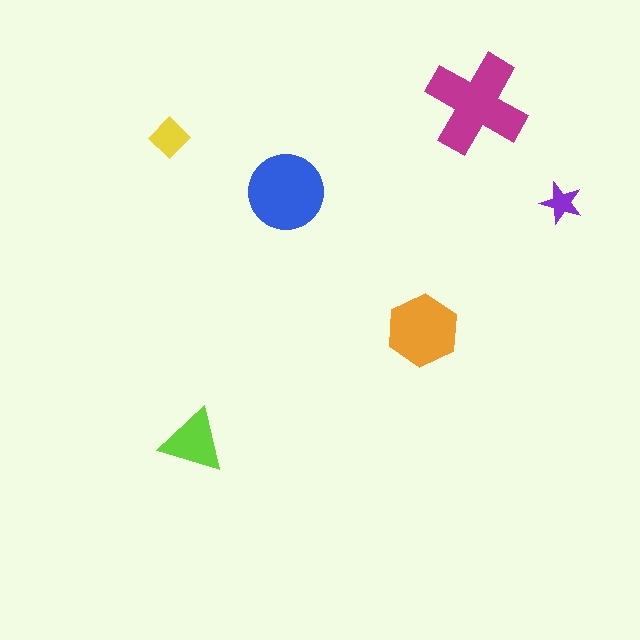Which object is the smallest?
The purple star.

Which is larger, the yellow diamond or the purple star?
The yellow diamond.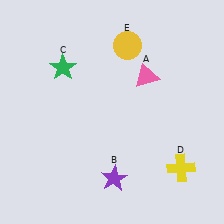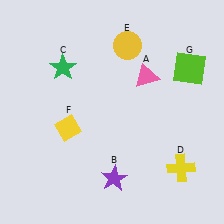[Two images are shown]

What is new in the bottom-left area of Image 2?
A yellow diamond (F) was added in the bottom-left area of Image 2.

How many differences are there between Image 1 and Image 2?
There are 2 differences between the two images.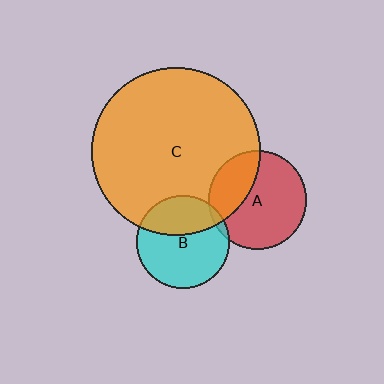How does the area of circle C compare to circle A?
Approximately 2.9 times.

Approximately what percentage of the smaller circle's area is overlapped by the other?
Approximately 35%.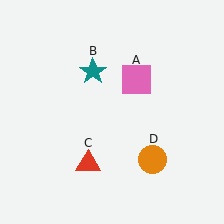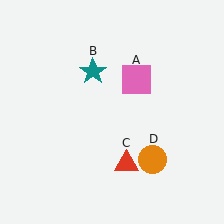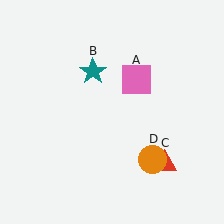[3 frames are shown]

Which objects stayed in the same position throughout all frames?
Pink square (object A) and teal star (object B) and orange circle (object D) remained stationary.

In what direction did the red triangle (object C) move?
The red triangle (object C) moved right.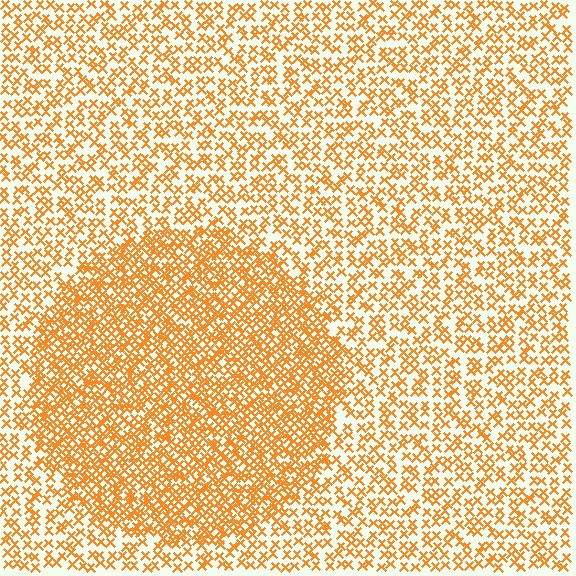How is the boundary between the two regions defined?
The boundary is defined by a change in element density (approximately 2.0x ratio). All elements are the same color, size, and shape.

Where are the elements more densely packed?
The elements are more densely packed inside the circle boundary.